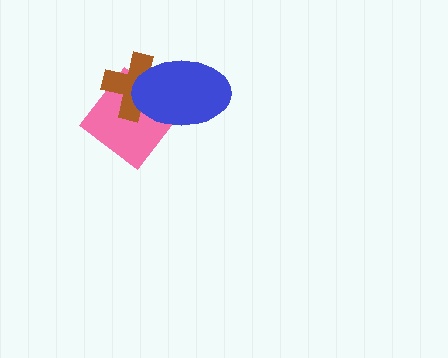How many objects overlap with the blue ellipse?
2 objects overlap with the blue ellipse.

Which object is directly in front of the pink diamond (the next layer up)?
The brown cross is directly in front of the pink diamond.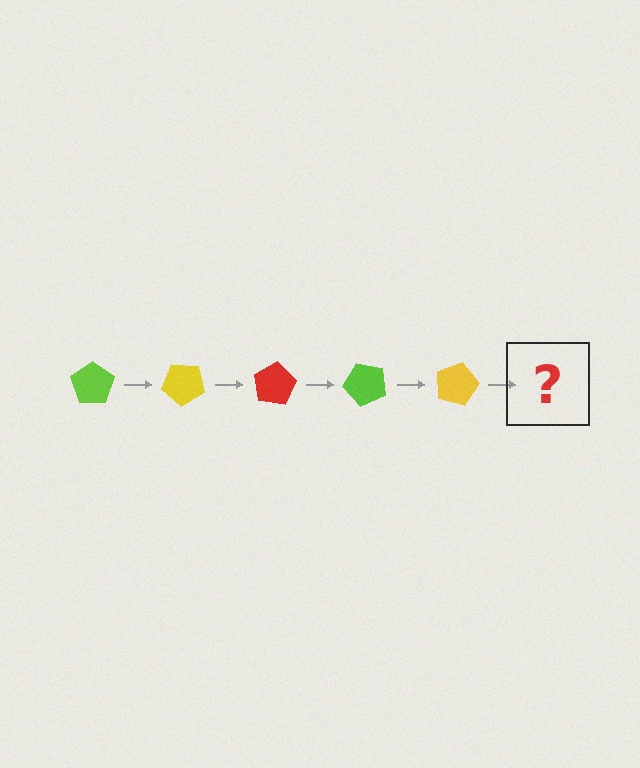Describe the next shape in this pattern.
It should be a red pentagon, rotated 200 degrees from the start.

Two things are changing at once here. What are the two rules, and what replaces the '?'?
The two rules are that it rotates 40 degrees each step and the color cycles through lime, yellow, and red. The '?' should be a red pentagon, rotated 200 degrees from the start.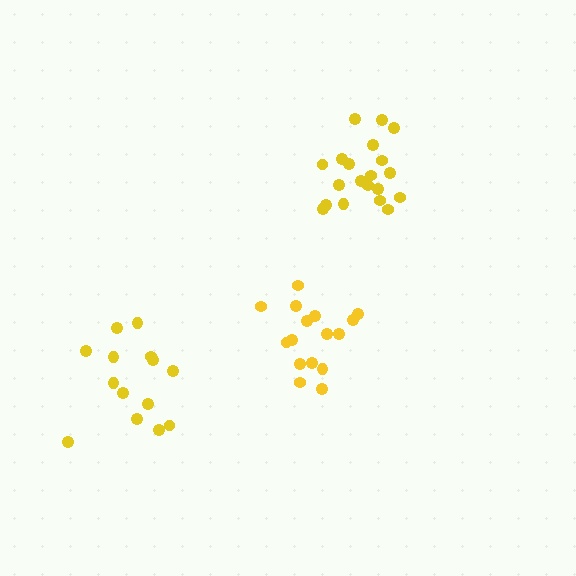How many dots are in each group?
Group 1: 14 dots, Group 2: 16 dots, Group 3: 20 dots (50 total).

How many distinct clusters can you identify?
There are 3 distinct clusters.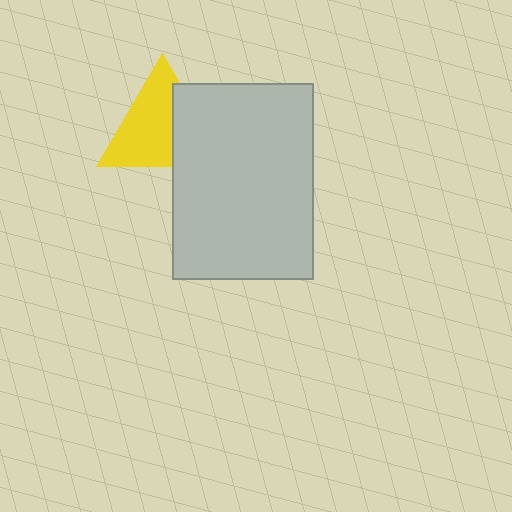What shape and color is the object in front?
The object in front is a light gray rectangle.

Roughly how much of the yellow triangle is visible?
About half of it is visible (roughly 64%).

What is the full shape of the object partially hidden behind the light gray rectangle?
The partially hidden object is a yellow triangle.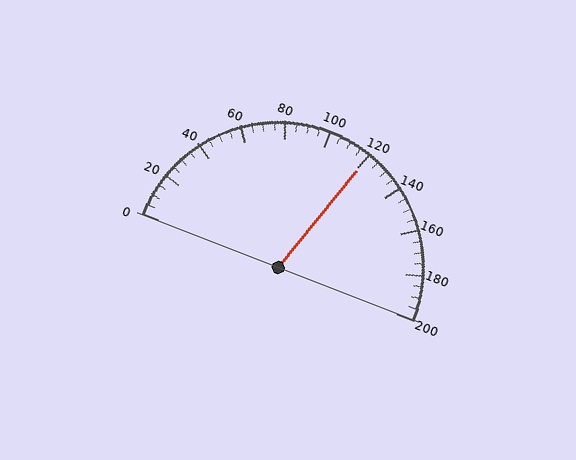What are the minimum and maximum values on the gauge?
The gauge ranges from 0 to 200.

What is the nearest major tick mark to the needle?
The nearest major tick mark is 120.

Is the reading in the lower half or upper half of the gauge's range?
The reading is in the upper half of the range (0 to 200).